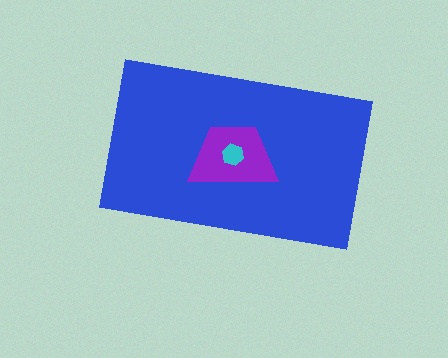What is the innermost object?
The cyan hexagon.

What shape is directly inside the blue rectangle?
The purple trapezoid.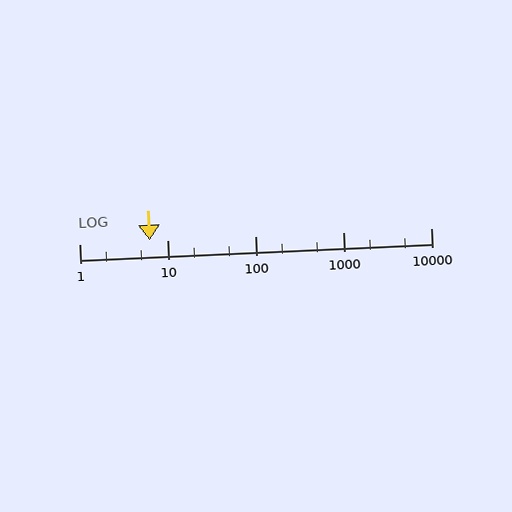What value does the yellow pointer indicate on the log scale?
The pointer indicates approximately 6.3.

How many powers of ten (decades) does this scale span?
The scale spans 4 decades, from 1 to 10000.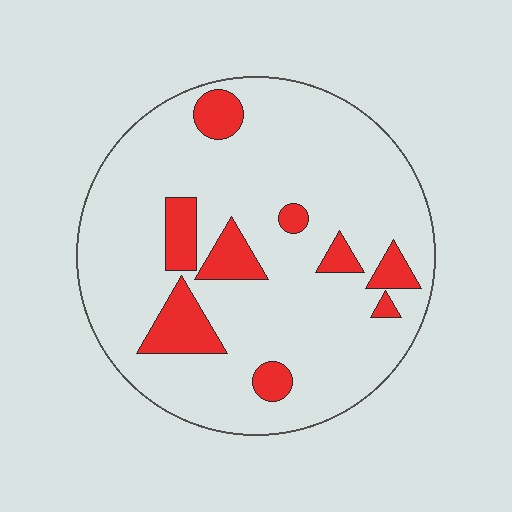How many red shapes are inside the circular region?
9.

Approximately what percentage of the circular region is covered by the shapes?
Approximately 15%.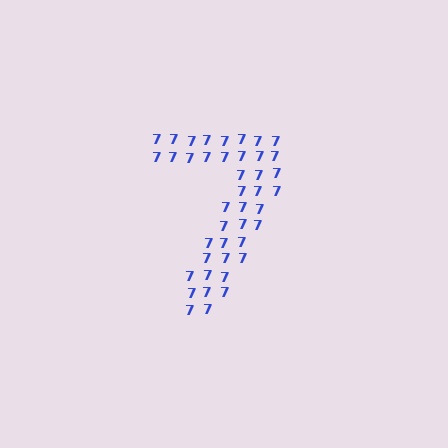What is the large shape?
The large shape is the digit 7.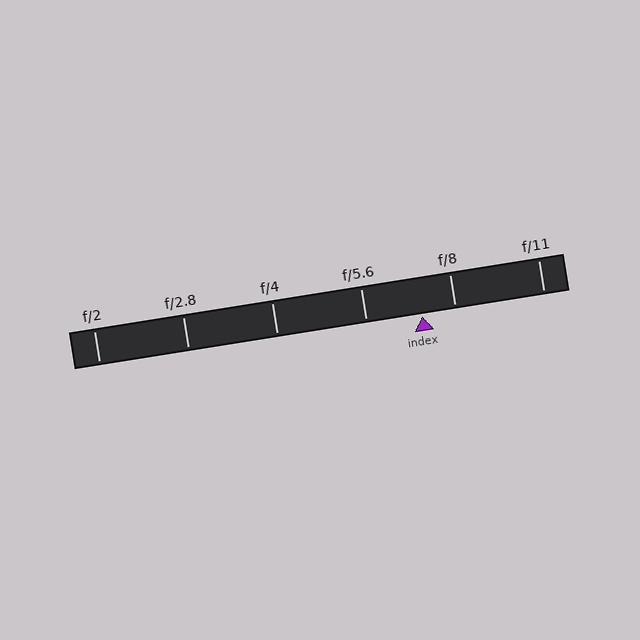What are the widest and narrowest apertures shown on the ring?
The widest aperture shown is f/2 and the narrowest is f/11.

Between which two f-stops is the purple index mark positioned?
The index mark is between f/5.6 and f/8.